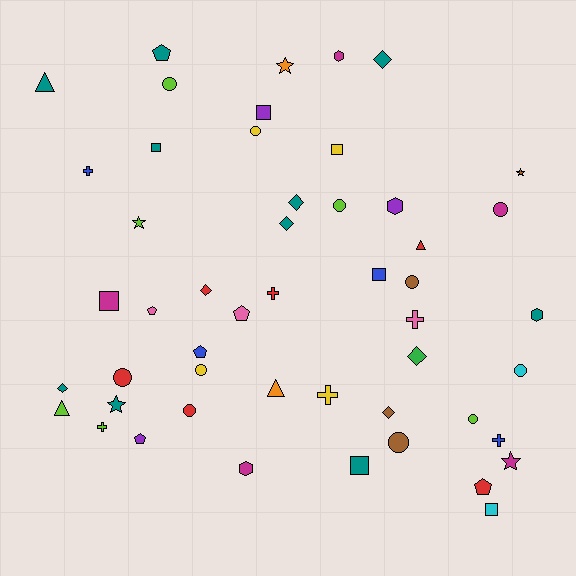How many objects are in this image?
There are 50 objects.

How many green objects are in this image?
There is 1 green object.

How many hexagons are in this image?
There are 4 hexagons.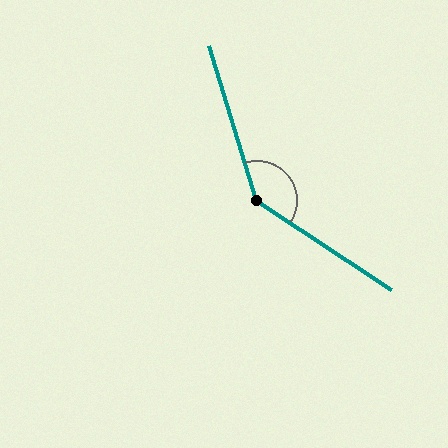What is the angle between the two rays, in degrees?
Approximately 140 degrees.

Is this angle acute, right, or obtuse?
It is obtuse.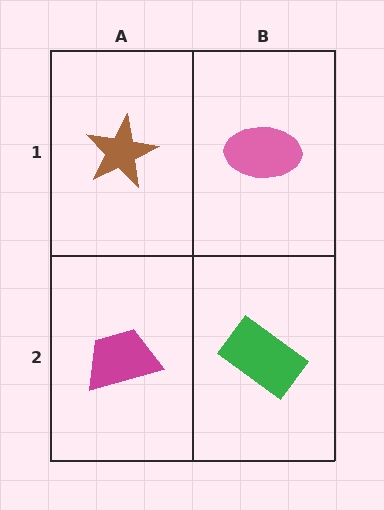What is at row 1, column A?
A brown star.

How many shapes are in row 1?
2 shapes.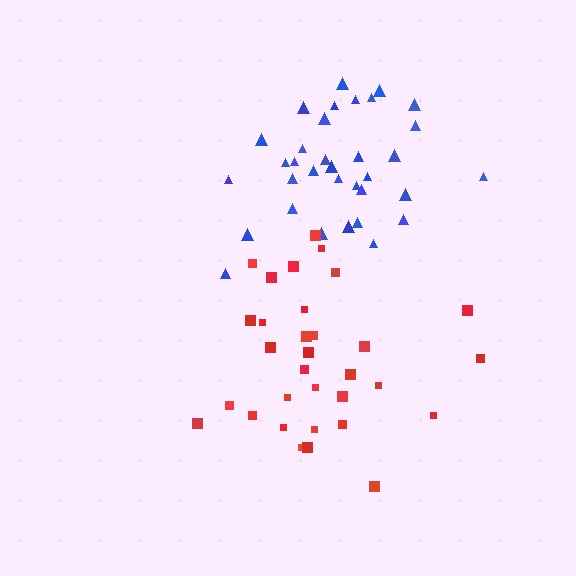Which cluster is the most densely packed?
Red.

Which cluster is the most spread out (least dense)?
Blue.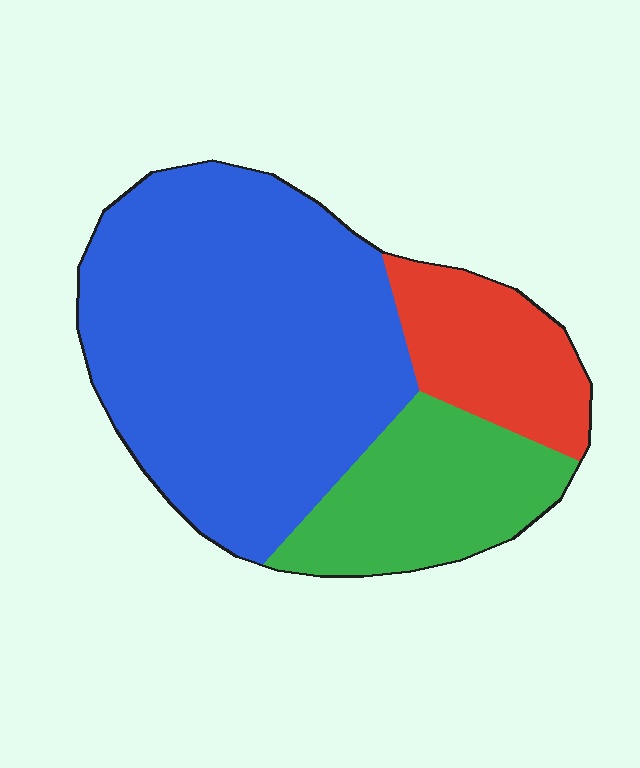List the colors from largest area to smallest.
From largest to smallest: blue, green, red.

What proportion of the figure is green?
Green covers around 20% of the figure.